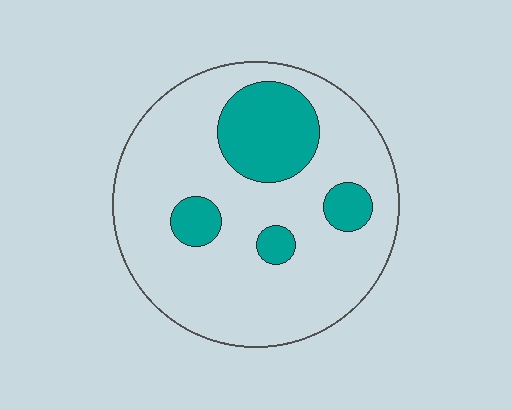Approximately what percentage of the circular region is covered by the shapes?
Approximately 20%.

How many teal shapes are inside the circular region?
4.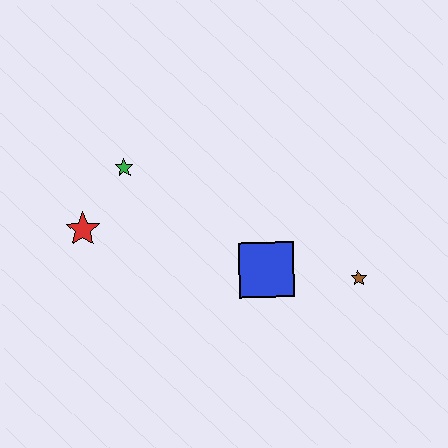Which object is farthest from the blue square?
The red star is farthest from the blue square.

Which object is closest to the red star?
The green star is closest to the red star.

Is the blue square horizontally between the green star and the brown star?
Yes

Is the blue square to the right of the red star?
Yes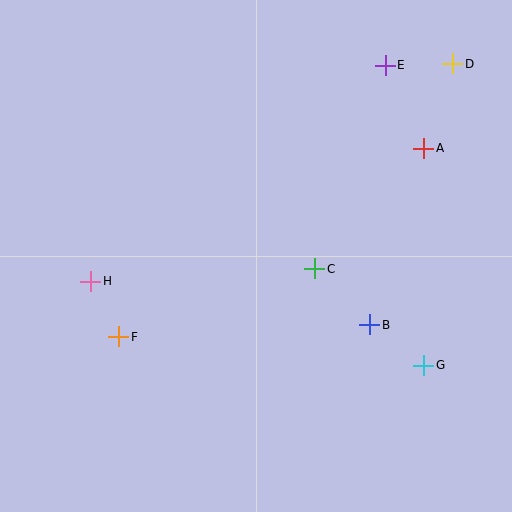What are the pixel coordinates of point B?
Point B is at (370, 325).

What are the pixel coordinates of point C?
Point C is at (315, 269).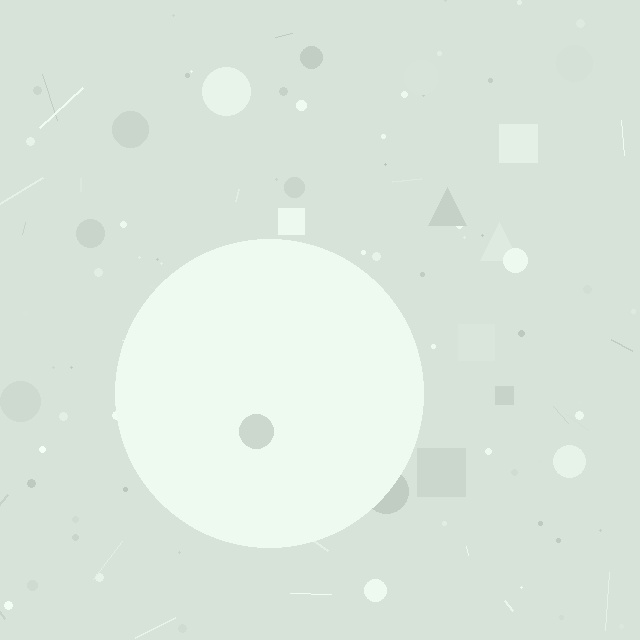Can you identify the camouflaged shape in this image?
The camouflaged shape is a circle.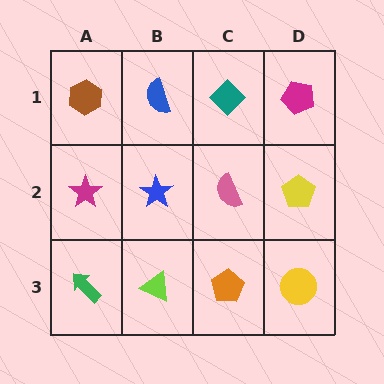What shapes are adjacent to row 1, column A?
A magenta star (row 2, column A), a blue semicircle (row 1, column B).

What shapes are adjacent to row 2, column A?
A brown hexagon (row 1, column A), a green arrow (row 3, column A), a blue star (row 2, column B).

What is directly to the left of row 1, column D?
A teal diamond.